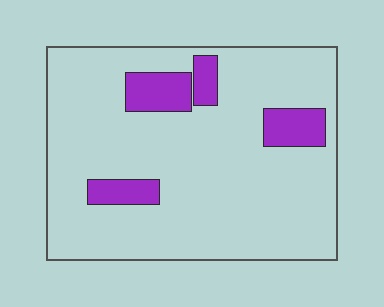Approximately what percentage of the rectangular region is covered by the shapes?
Approximately 15%.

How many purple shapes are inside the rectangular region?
4.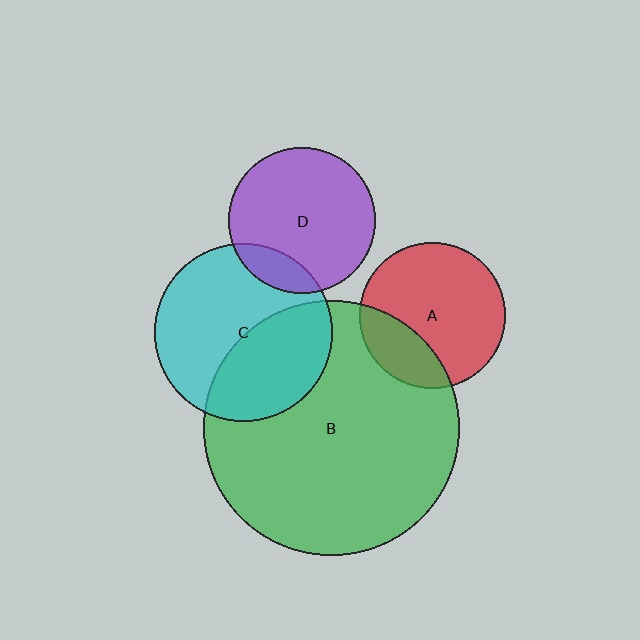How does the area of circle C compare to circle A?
Approximately 1.5 times.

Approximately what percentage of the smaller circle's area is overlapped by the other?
Approximately 40%.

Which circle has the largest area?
Circle B (green).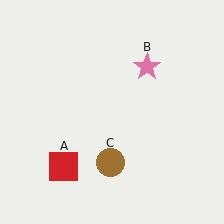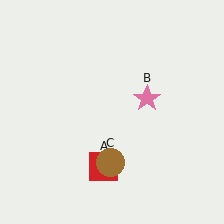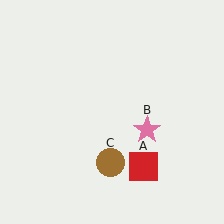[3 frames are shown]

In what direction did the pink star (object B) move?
The pink star (object B) moved down.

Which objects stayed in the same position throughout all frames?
Brown circle (object C) remained stationary.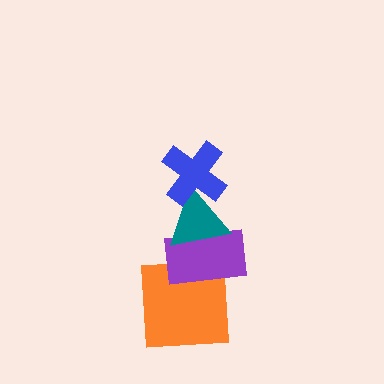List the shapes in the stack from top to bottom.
From top to bottom: the blue cross, the teal triangle, the purple rectangle, the orange square.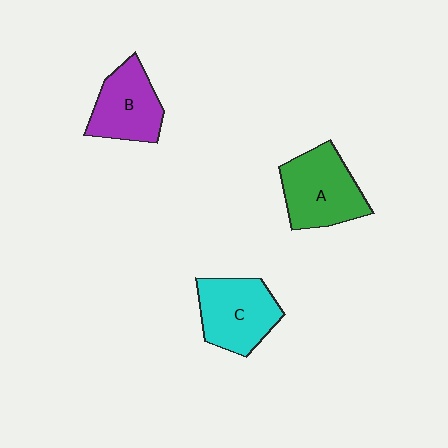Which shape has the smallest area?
Shape B (purple).